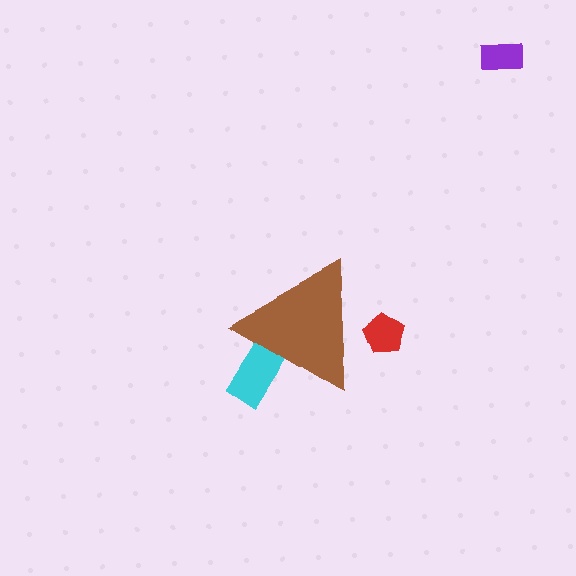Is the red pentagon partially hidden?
Yes, the red pentagon is partially hidden behind the brown triangle.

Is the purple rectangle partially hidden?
No, the purple rectangle is fully visible.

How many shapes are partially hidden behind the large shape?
2 shapes are partially hidden.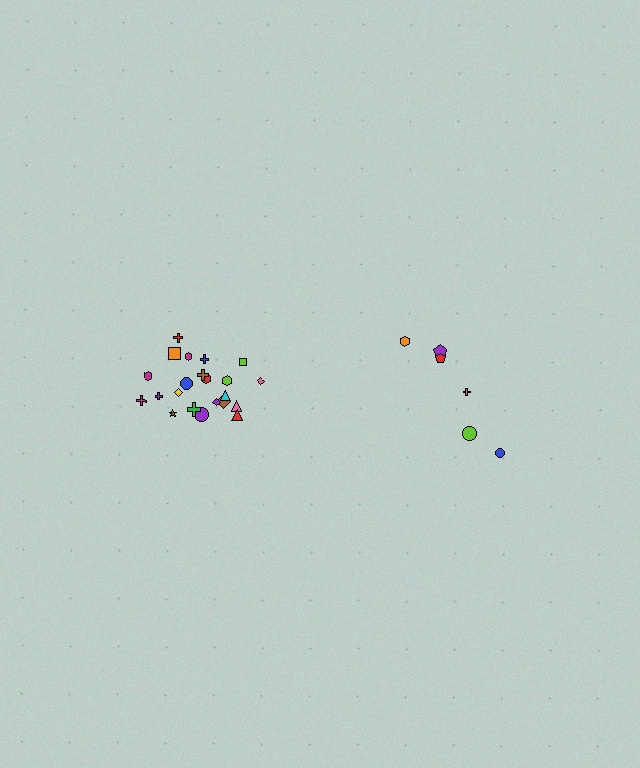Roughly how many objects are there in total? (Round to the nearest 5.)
Roughly 30 objects in total.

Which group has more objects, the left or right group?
The left group.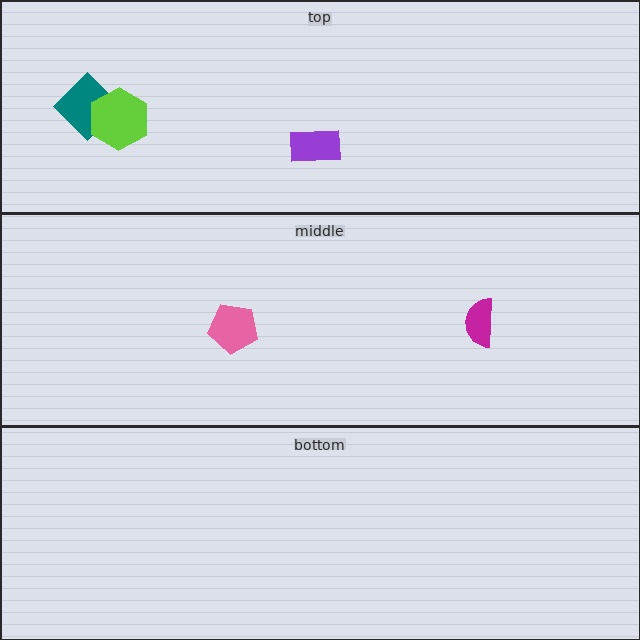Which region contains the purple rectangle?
The top region.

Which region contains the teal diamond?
The top region.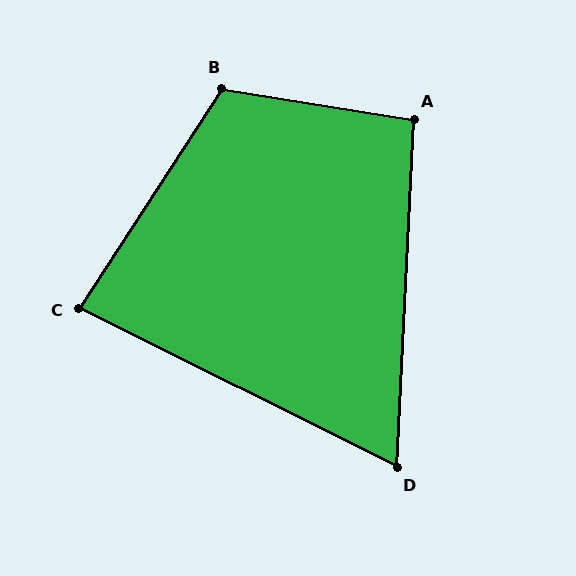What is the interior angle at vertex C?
Approximately 84 degrees (acute).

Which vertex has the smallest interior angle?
D, at approximately 66 degrees.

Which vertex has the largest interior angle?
B, at approximately 114 degrees.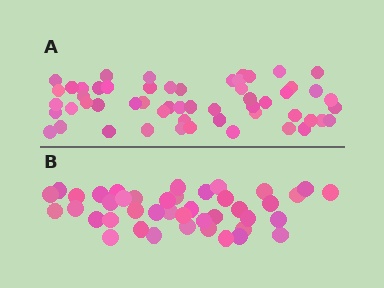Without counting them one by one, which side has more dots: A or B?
Region A (the top region) has more dots.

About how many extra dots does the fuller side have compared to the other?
Region A has approximately 15 more dots than region B.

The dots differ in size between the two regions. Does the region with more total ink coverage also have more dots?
No. Region B has more total ink coverage because its dots are larger, but region A actually contains more individual dots. Total area can be misleading — the number of items is what matters here.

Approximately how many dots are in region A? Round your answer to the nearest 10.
About 60 dots. (The exact count is 55, which rounds to 60.)